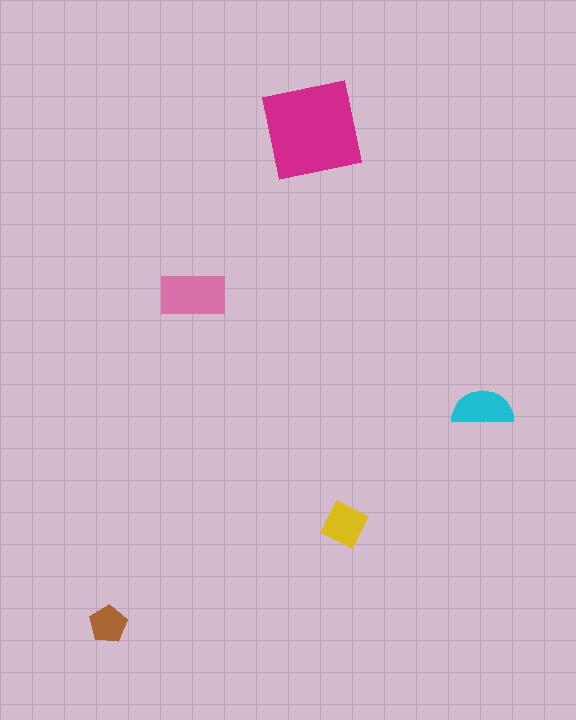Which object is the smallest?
The brown pentagon.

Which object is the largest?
The magenta square.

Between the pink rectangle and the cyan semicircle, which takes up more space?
The pink rectangle.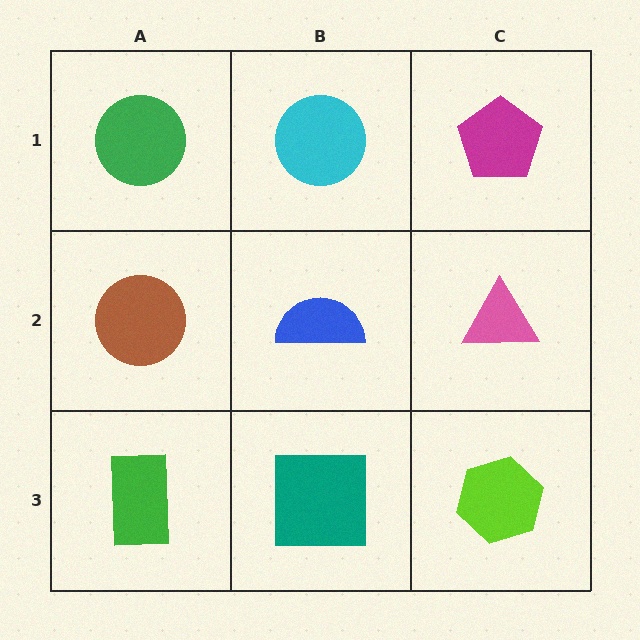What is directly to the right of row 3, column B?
A lime hexagon.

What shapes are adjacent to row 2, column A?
A green circle (row 1, column A), a green rectangle (row 3, column A), a blue semicircle (row 2, column B).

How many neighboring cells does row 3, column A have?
2.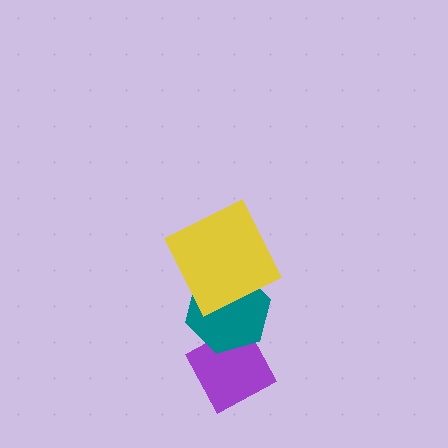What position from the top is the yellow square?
The yellow square is 1st from the top.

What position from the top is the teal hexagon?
The teal hexagon is 2nd from the top.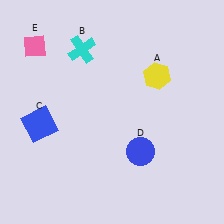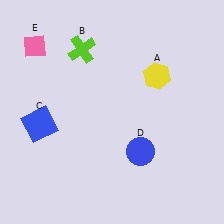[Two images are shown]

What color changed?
The cross (B) changed from cyan in Image 1 to lime in Image 2.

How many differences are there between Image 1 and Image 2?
There is 1 difference between the two images.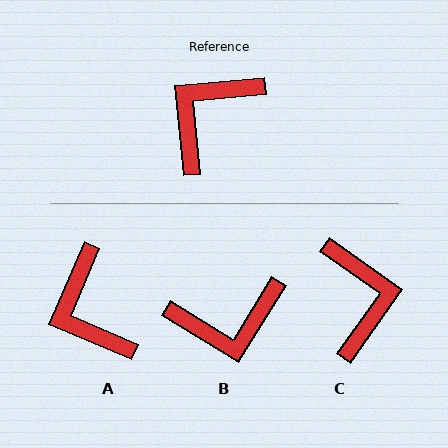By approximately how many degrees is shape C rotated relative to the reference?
Approximately 130 degrees clockwise.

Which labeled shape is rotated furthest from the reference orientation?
B, about 143 degrees away.